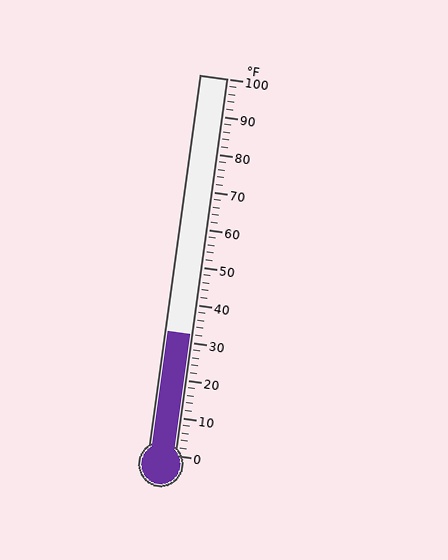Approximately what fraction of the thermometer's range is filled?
The thermometer is filled to approximately 30% of its range.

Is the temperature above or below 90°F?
The temperature is below 90°F.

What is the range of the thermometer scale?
The thermometer scale ranges from 0°F to 100°F.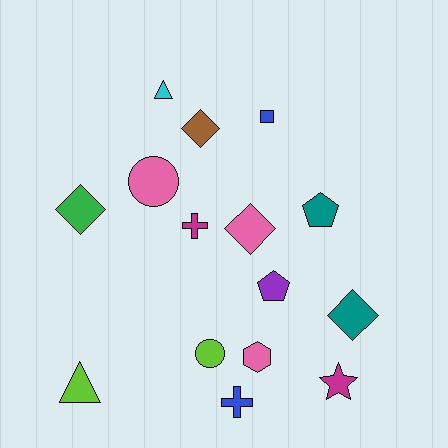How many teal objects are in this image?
There are 2 teal objects.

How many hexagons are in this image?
There is 1 hexagon.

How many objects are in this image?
There are 15 objects.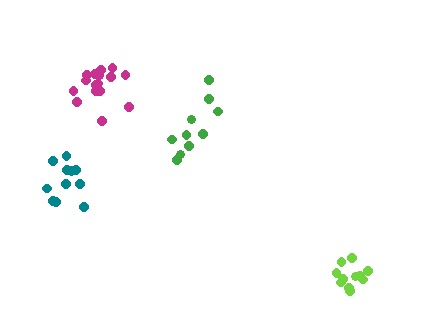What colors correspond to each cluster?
The clusters are colored: lime, green, magenta, teal.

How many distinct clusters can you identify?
There are 4 distinct clusters.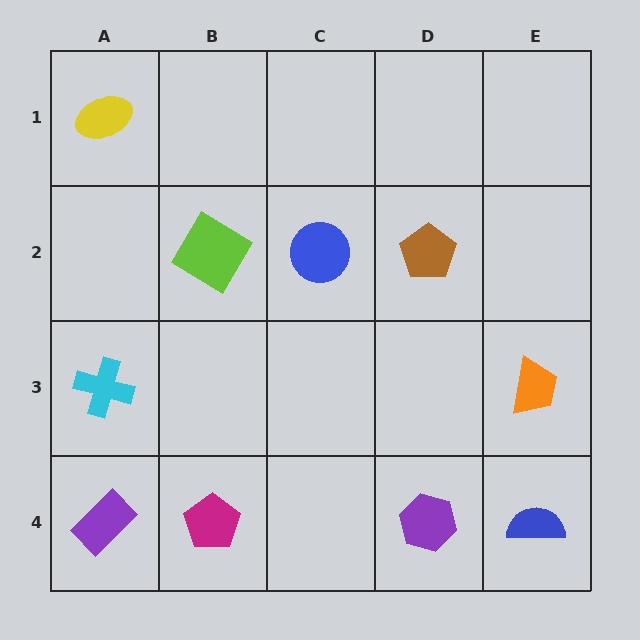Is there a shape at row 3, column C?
No, that cell is empty.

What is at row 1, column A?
A yellow ellipse.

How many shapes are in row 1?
1 shape.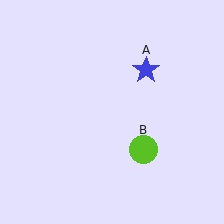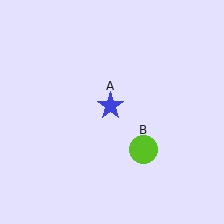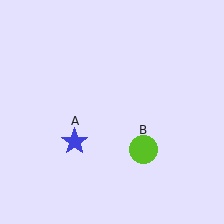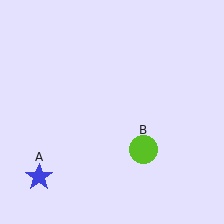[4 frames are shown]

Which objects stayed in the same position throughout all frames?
Lime circle (object B) remained stationary.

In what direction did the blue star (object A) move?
The blue star (object A) moved down and to the left.